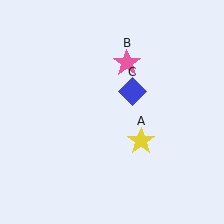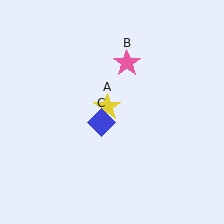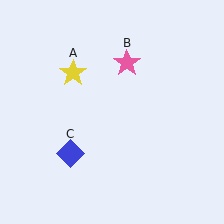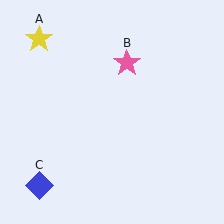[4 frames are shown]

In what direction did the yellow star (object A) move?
The yellow star (object A) moved up and to the left.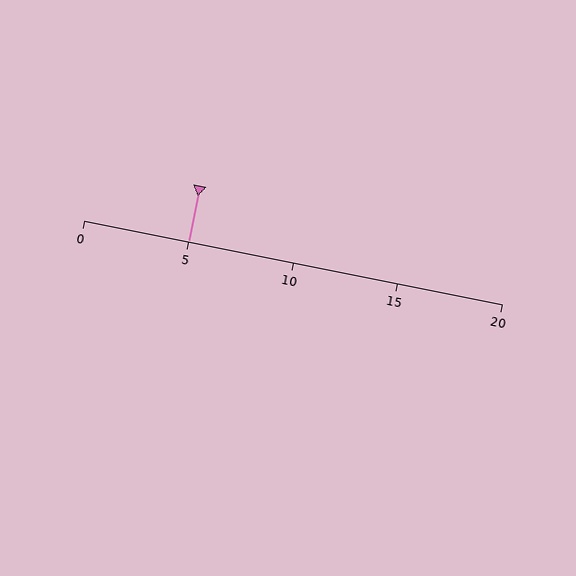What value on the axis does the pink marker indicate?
The marker indicates approximately 5.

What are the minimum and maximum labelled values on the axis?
The axis runs from 0 to 20.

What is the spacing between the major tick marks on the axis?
The major ticks are spaced 5 apart.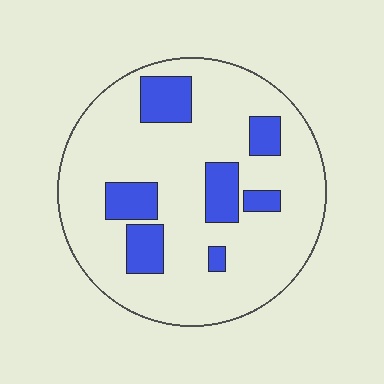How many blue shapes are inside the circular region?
7.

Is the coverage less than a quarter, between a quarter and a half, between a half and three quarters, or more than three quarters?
Less than a quarter.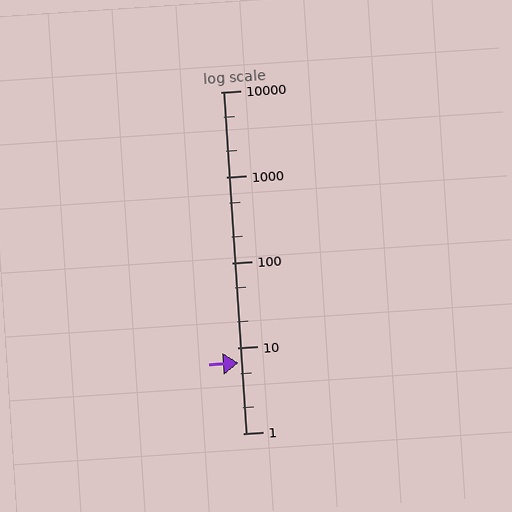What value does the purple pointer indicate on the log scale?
The pointer indicates approximately 6.7.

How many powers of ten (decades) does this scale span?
The scale spans 4 decades, from 1 to 10000.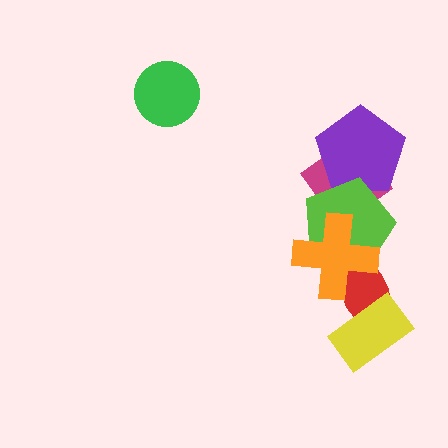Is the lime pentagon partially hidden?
Yes, it is partially covered by another shape.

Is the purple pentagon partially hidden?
Yes, it is partially covered by another shape.